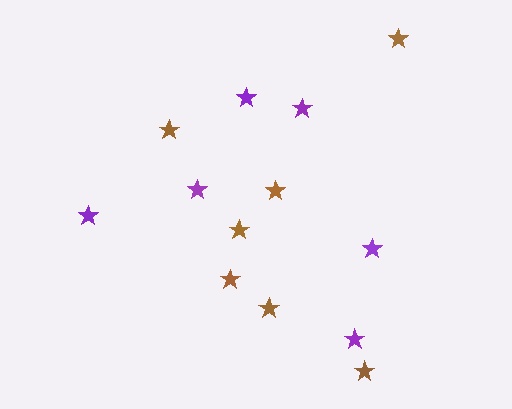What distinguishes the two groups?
There are 2 groups: one group of brown stars (7) and one group of purple stars (6).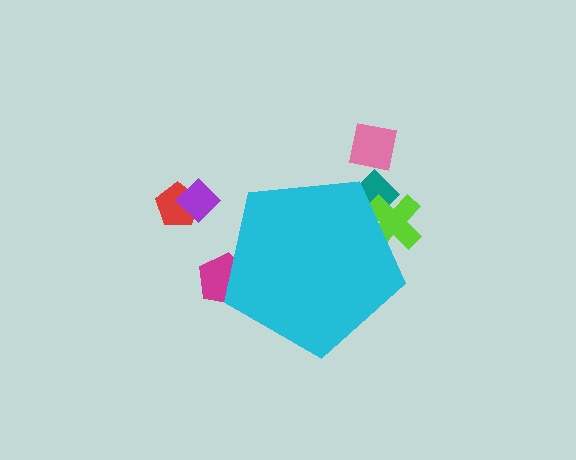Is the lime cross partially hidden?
Yes, the lime cross is partially hidden behind the cyan pentagon.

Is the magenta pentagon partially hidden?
Yes, the magenta pentagon is partially hidden behind the cyan pentagon.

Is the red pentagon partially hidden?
No, the red pentagon is fully visible.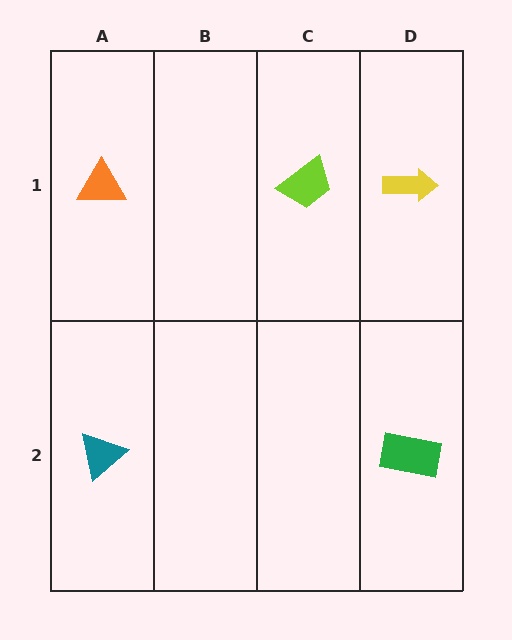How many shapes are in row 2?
2 shapes.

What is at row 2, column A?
A teal triangle.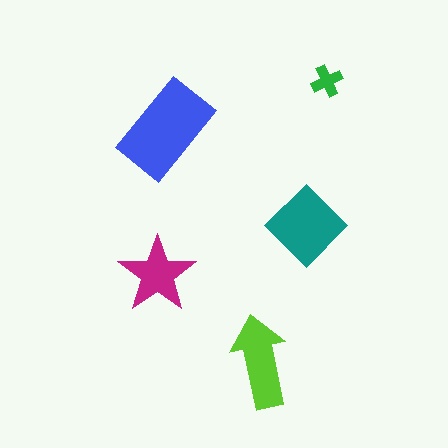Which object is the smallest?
The green cross.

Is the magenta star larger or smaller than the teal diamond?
Smaller.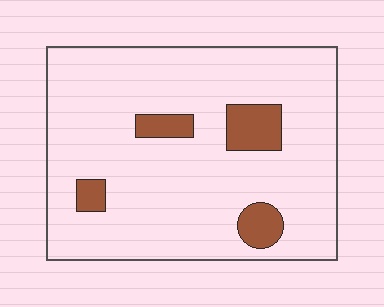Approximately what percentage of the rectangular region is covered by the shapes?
Approximately 10%.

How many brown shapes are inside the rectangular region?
4.